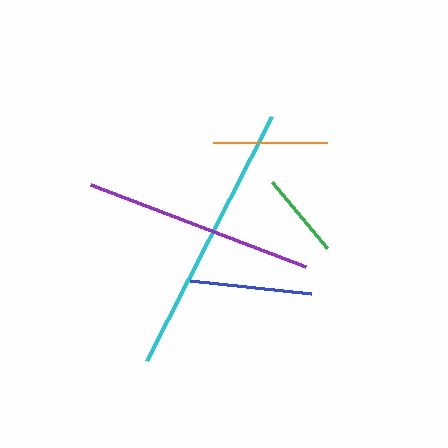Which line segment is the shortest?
The green line is the shortest at approximately 85 pixels.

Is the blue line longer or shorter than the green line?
The blue line is longer than the green line.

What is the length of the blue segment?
The blue segment is approximately 122 pixels long.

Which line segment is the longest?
The cyan line is the longest at approximately 273 pixels.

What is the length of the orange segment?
The orange segment is approximately 114 pixels long.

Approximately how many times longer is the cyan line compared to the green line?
The cyan line is approximately 3.2 times the length of the green line.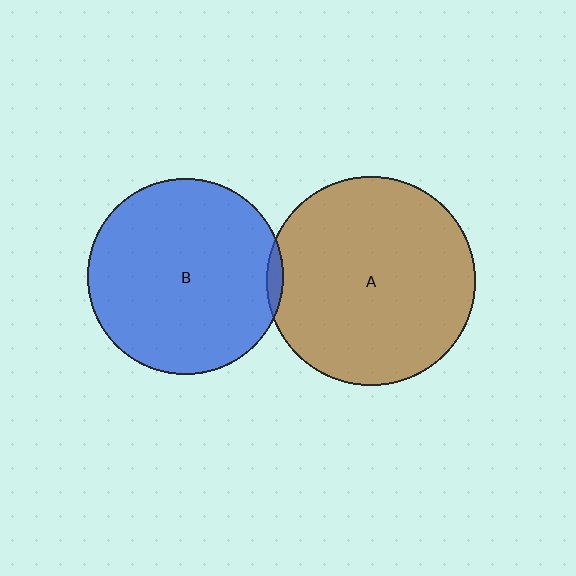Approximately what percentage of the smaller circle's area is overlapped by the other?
Approximately 5%.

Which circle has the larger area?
Circle A (brown).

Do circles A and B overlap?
Yes.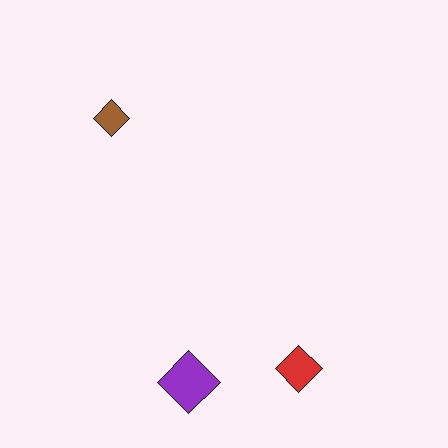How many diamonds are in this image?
There are 3 diamonds.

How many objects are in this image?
There are 3 objects.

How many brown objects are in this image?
There is 1 brown object.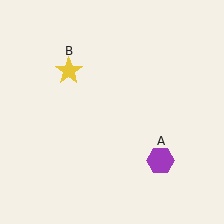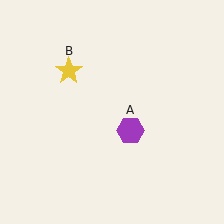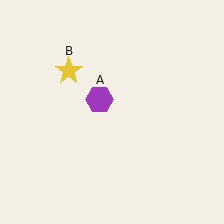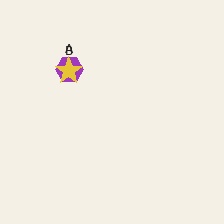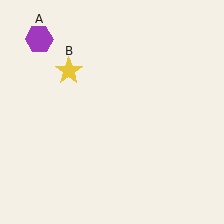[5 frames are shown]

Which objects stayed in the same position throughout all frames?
Yellow star (object B) remained stationary.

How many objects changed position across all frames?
1 object changed position: purple hexagon (object A).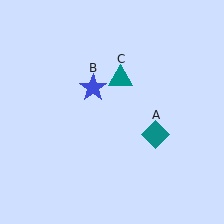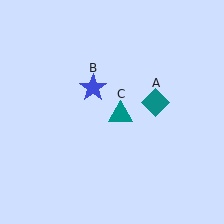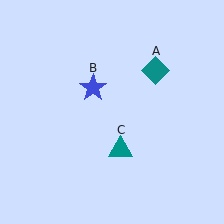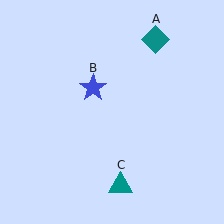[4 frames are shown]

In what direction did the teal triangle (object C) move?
The teal triangle (object C) moved down.